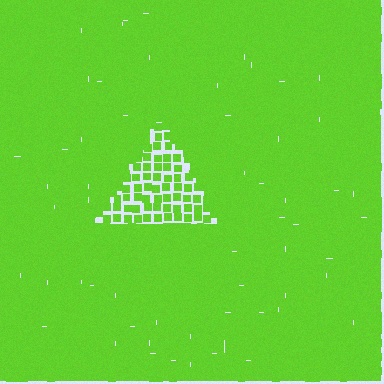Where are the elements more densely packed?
The elements are more densely packed outside the triangle boundary.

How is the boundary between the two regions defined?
The boundary is defined by a change in element density (approximately 2.2x ratio). All elements are the same color, size, and shape.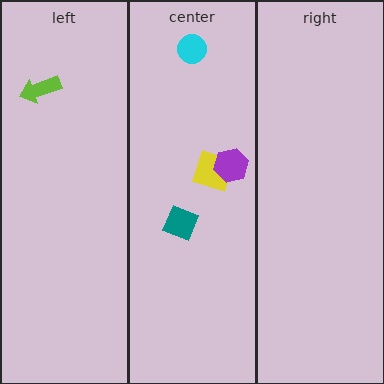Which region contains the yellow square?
The center region.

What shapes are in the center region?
The yellow square, the teal diamond, the cyan circle, the purple hexagon.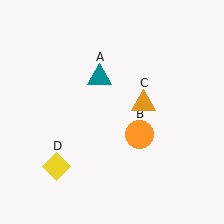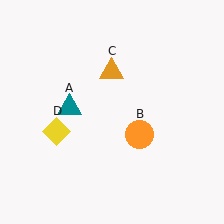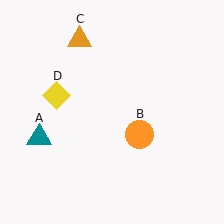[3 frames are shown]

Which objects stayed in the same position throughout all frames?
Orange circle (object B) remained stationary.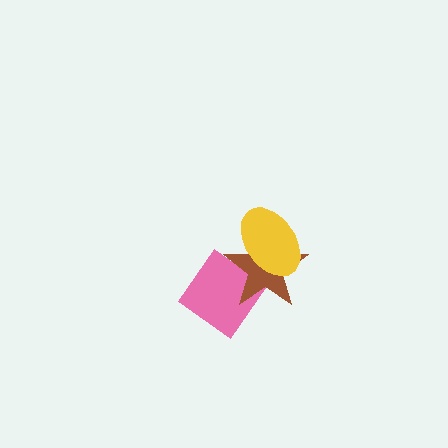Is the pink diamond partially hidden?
Yes, it is partially covered by another shape.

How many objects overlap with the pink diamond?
2 objects overlap with the pink diamond.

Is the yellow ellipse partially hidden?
No, no other shape covers it.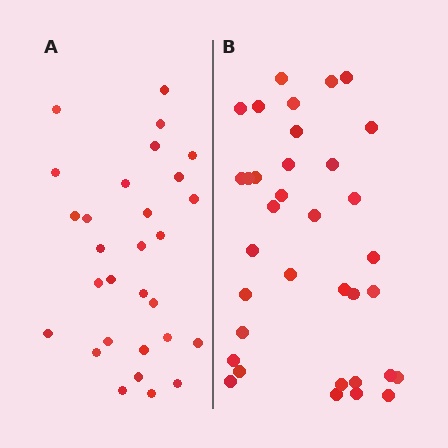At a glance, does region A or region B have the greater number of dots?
Region B (the right region) has more dots.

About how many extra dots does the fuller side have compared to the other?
Region B has about 6 more dots than region A.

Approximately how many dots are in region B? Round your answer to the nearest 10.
About 40 dots. (The exact count is 35, which rounds to 40.)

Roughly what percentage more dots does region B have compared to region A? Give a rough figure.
About 20% more.